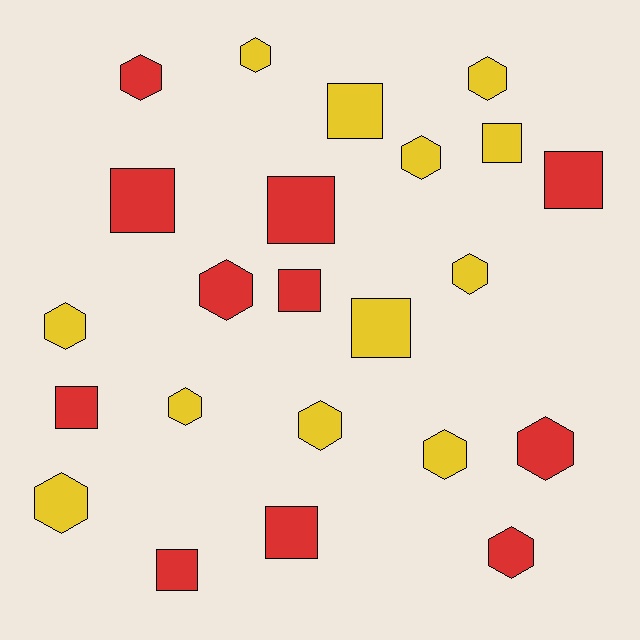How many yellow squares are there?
There are 3 yellow squares.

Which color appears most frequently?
Yellow, with 12 objects.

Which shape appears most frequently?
Hexagon, with 13 objects.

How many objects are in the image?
There are 23 objects.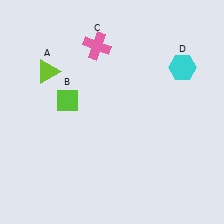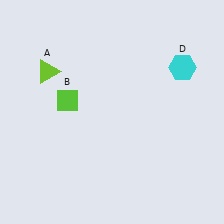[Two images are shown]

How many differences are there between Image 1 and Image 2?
There is 1 difference between the two images.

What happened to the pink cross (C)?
The pink cross (C) was removed in Image 2. It was in the top-left area of Image 1.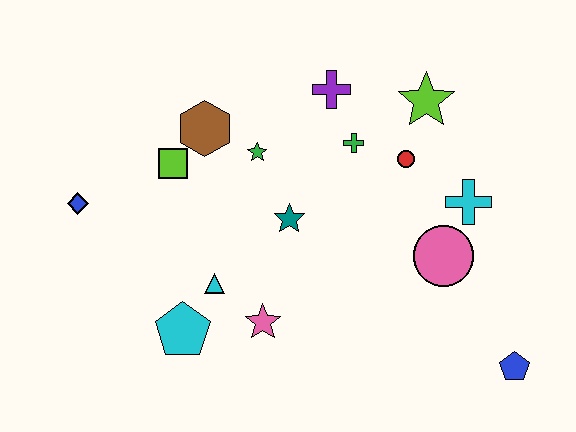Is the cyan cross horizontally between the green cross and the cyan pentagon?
No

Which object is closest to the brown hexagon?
The lime square is closest to the brown hexagon.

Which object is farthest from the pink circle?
The blue diamond is farthest from the pink circle.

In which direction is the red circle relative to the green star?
The red circle is to the right of the green star.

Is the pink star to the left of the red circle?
Yes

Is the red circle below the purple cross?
Yes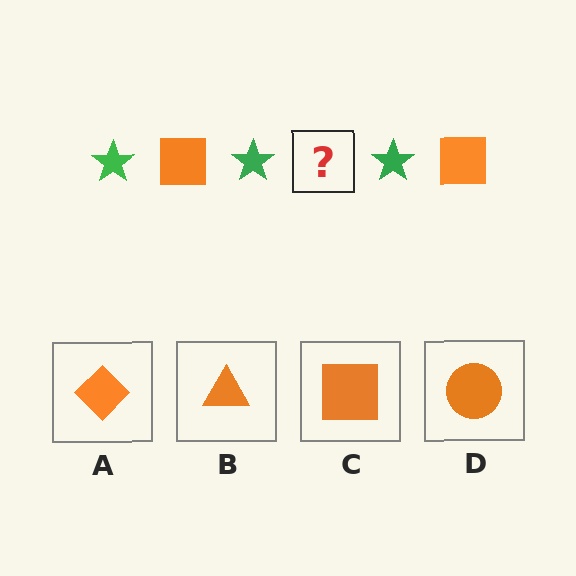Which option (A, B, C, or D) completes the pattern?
C.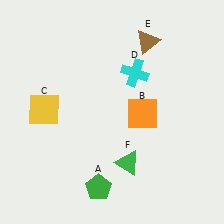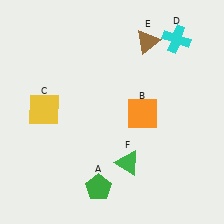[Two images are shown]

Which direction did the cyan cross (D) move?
The cyan cross (D) moved right.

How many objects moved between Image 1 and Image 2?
1 object moved between the two images.